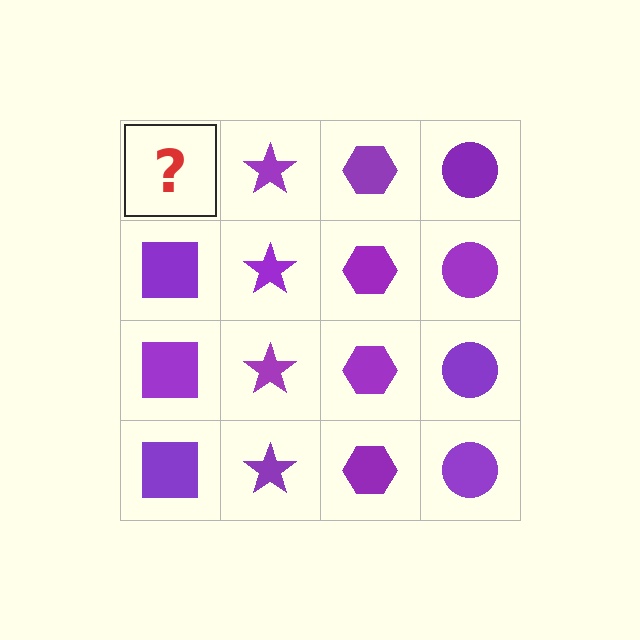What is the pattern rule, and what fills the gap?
The rule is that each column has a consistent shape. The gap should be filled with a purple square.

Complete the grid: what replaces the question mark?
The question mark should be replaced with a purple square.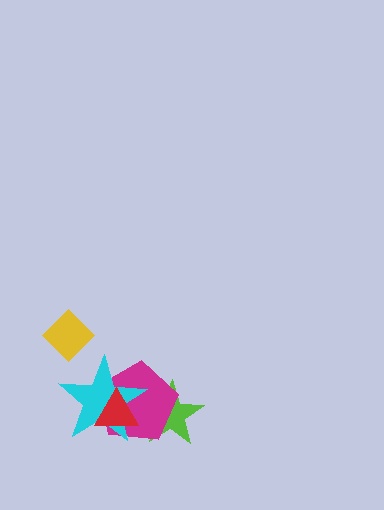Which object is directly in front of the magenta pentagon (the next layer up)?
The cyan star is directly in front of the magenta pentagon.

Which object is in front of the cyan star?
The red triangle is in front of the cyan star.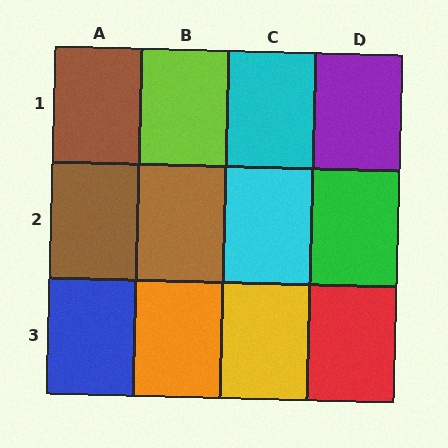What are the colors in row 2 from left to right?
Brown, brown, cyan, green.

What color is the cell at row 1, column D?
Purple.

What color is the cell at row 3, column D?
Red.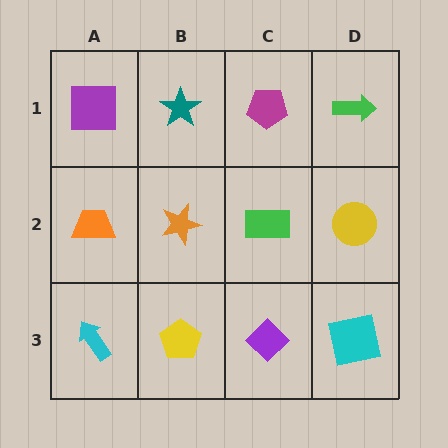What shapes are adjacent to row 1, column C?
A green rectangle (row 2, column C), a teal star (row 1, column B), a green arrow (row 1, column D).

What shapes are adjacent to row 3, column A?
An orange trapezoid (row 2, column A), a yellow pentagon (row 3, column B).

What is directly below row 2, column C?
A purple diamond.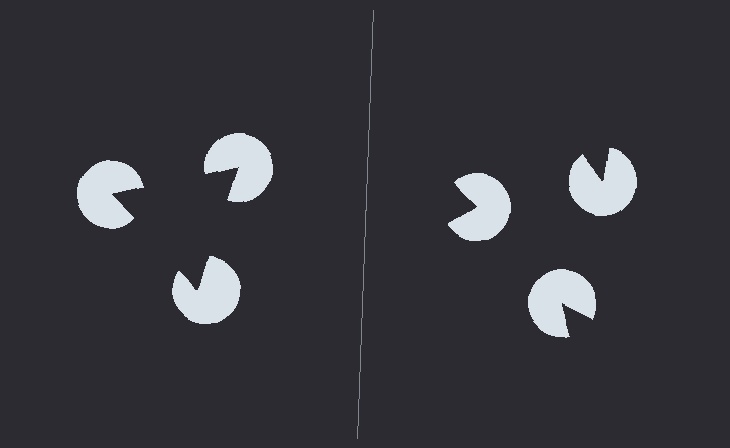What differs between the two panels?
The pac-man discs are positioned identically on both sides; only the wedge orientations differ. On the left they align to a triangle; on the right they are misaligned.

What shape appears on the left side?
An illusory triangle.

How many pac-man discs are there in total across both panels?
6 — 3 on each side.